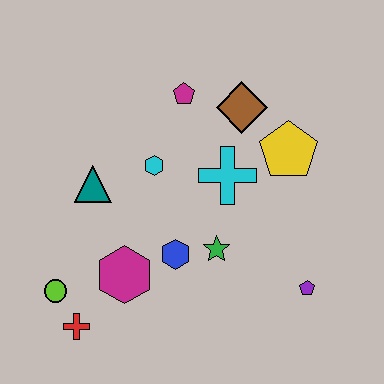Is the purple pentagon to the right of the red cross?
Yes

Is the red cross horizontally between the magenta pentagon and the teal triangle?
No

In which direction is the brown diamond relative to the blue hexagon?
The brown diamond is above the blue hexagon.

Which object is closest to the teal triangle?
The cyan hexagon is closest to the teal triangle.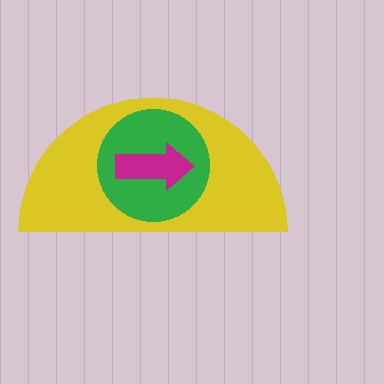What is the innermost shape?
The magenta arrow.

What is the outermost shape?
The yellow semicircle.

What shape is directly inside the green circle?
The magenta arrow.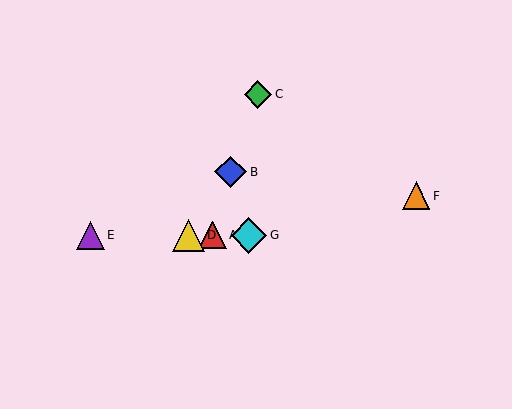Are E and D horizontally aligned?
Yes, both are at y≈235.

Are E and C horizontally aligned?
No, E is at y≈235 and C is at y≈94.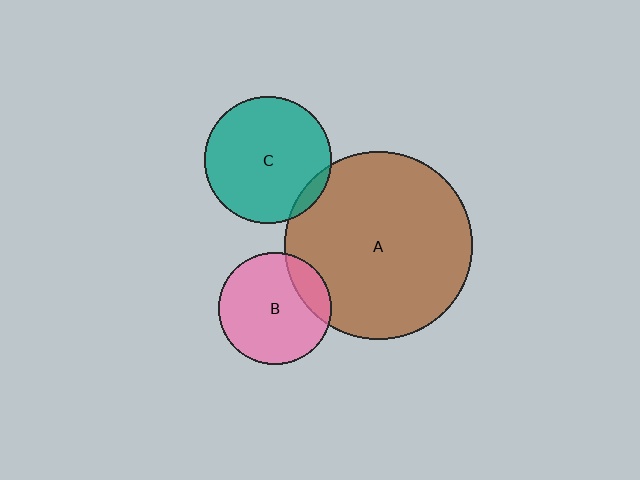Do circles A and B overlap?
Yes.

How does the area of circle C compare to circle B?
Approximately 1.3 times.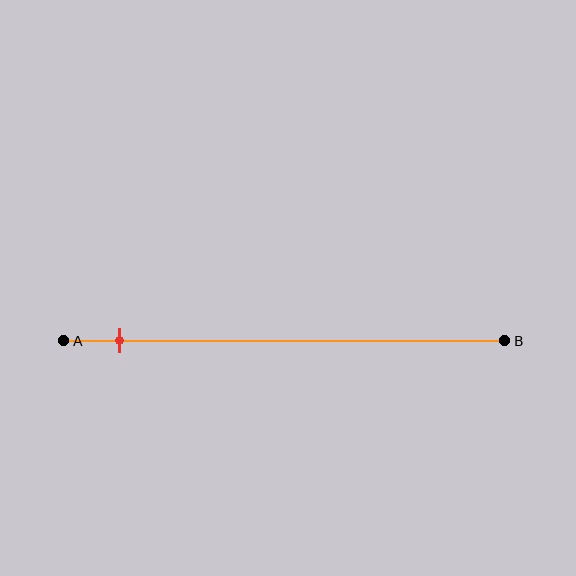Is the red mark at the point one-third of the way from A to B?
No, the mark is at about 15% from A, not at the 33% one-third point.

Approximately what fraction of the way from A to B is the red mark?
The red mark is approximately 15% of the way from A to B.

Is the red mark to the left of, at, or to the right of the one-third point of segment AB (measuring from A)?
The red mark is to the left of the one-third point of segment AB.